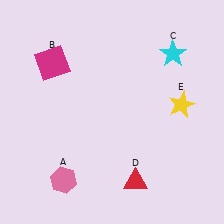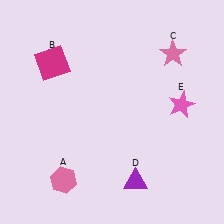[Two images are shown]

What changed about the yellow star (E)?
In Image 1, E is yellow. In Image 2, it changed to pink.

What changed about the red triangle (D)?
In Image 1, D is red. In Image 2, it changed to purple.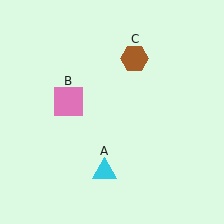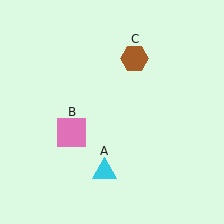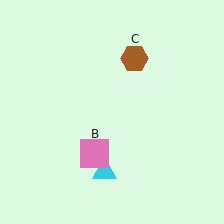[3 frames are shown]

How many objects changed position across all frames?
1 object changed position: pink square (object B).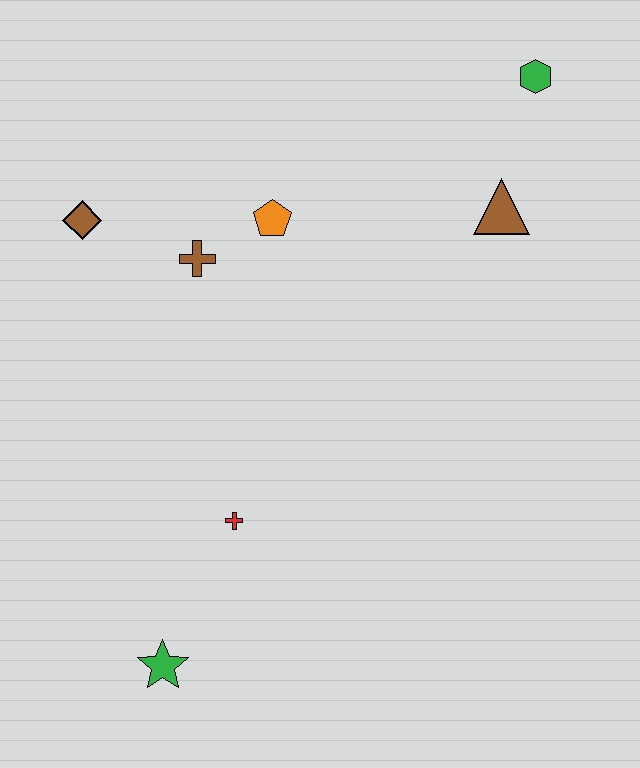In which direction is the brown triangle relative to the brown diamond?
The brown triangle is to the right of the brown diamond.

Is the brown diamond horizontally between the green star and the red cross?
No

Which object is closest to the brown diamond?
The brown cross is closest to the brown diamond.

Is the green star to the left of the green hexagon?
Yes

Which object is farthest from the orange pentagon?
The green star is farthest from the orange pentagon.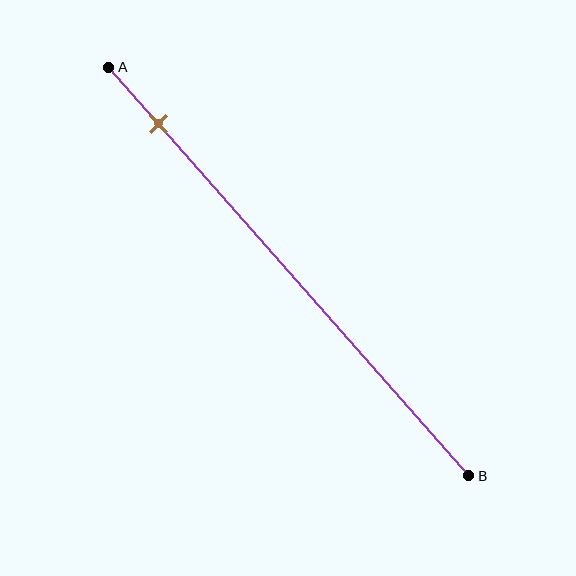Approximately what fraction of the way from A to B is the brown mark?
The brown mark is approximately 15% of the way from A to B.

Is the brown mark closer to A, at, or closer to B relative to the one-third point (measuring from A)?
The brown mark is closer to point A than the one-third point of segment AB.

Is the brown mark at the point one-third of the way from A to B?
No, the mark is at about 15% from A, not at the 33% one-third point.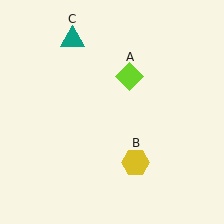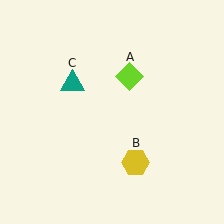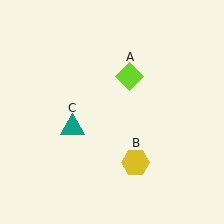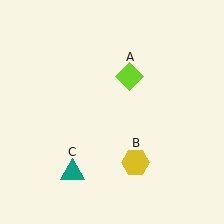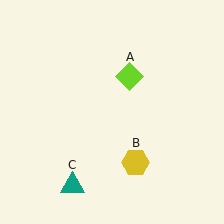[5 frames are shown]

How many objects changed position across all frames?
1 object changed position: teal triangle (object C).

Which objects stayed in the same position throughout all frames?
Lime diamond (object A) and yellow hexagon (object B) remained stationary.